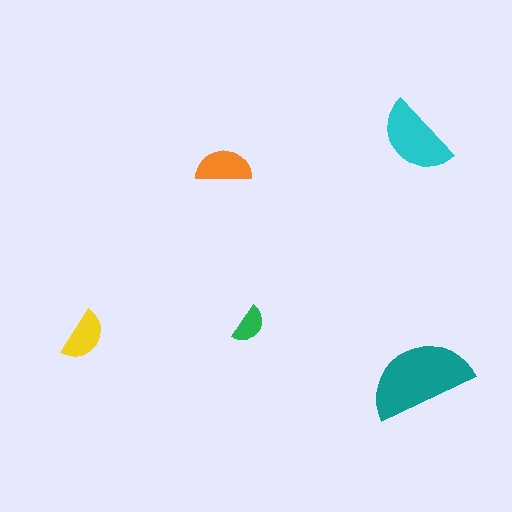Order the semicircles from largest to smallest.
the teal one, the cyan one, the orange one, the yellow one, the green one.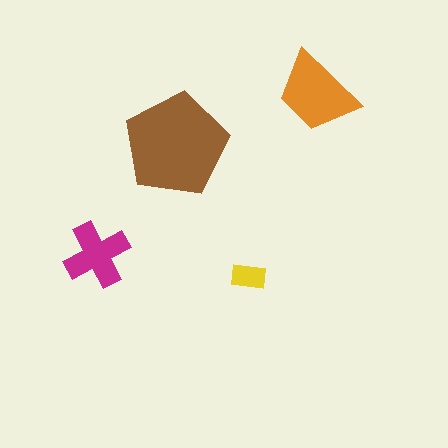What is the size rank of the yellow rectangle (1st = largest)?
4th.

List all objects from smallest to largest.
The yellow rectangle, the magenta cross, the orange trapezoid, the brown pentagon.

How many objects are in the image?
There are 4 objects in the image.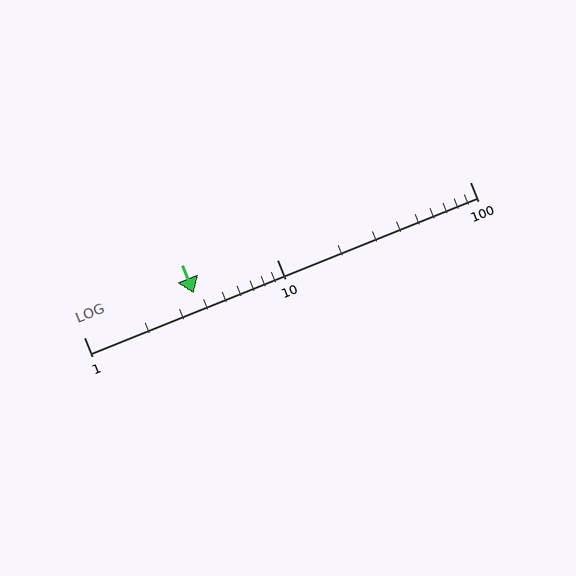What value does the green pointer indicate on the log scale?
The pointer indicates approximately 3.7.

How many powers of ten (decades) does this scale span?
The scale spans 2 decades, from 1 to 100.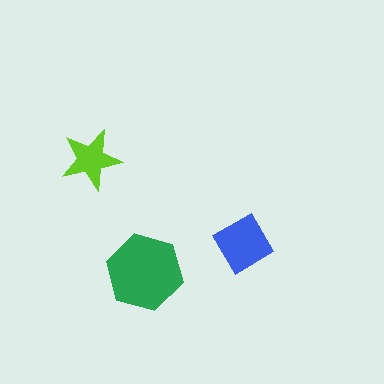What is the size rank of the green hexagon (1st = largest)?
1st.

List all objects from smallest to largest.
The lime star, the blue diamond, the green hexagon.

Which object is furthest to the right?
The blue diamond is rightmost.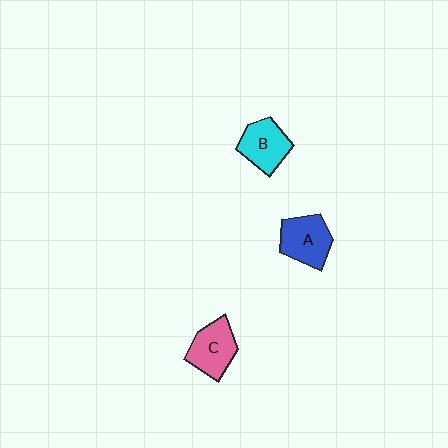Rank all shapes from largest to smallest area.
From largest to smallest: A (blue), C (pink), B (cyan).